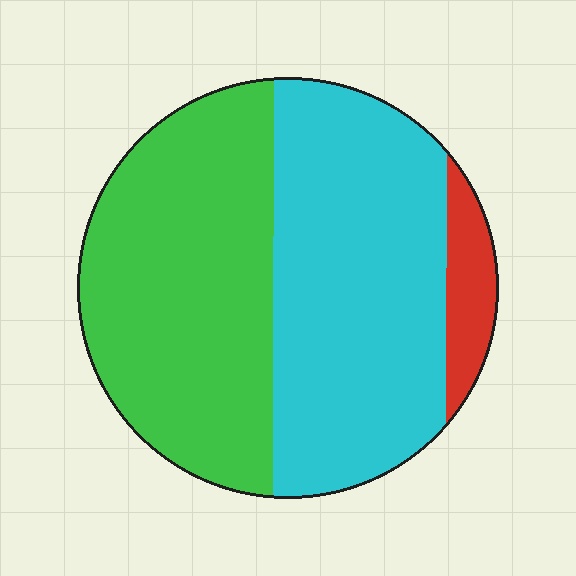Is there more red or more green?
Green.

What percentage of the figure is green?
Green covers about 45% of the figure.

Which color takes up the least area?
Red, at roughly 5%.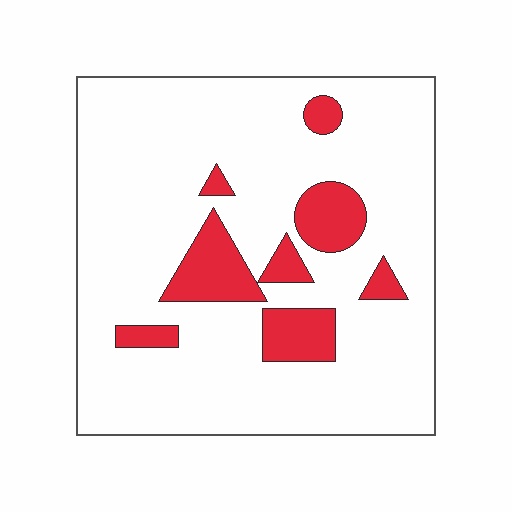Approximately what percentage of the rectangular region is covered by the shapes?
Approximately 15%.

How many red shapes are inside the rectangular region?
8.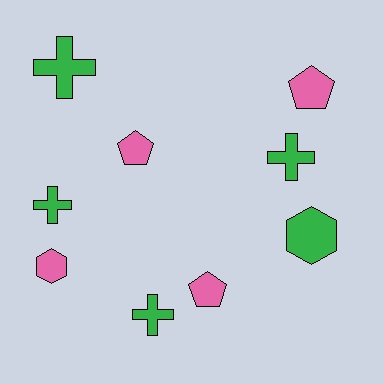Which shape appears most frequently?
Cross, with 4 objects.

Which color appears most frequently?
Green, with 5 objects.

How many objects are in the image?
There are 9 objects.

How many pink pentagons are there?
There are 3 pink pentagons.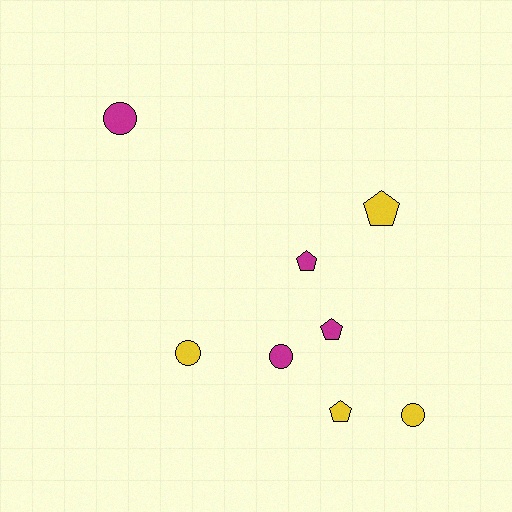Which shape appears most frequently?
Circle, with 4 objects.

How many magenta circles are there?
There are 2 magenta circles.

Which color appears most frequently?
Magenta, with 4 objects.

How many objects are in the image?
There are 8 objects.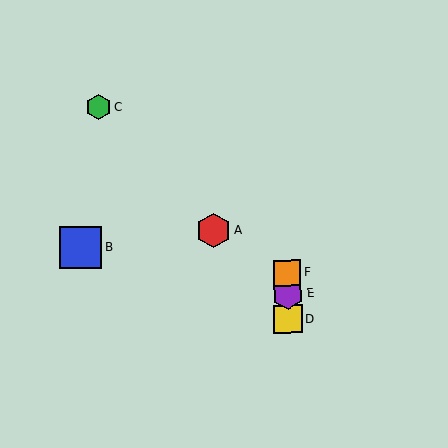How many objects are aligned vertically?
3 objects (D, E, F) are aligned vertically.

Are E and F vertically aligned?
Yes, both are at x≈288.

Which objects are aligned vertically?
Objects D, E, F are aligned vertically.